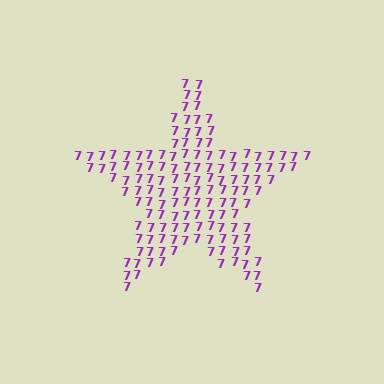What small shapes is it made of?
It is made of small digit 7's.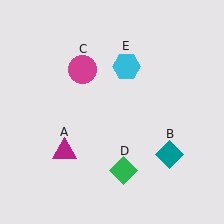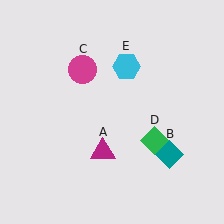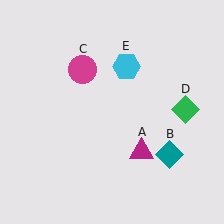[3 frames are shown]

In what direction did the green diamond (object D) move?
The green diamond (object D) moved up and to the right.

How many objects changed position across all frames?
2 objects changed position: magenta triangle (object A), green diamond (object D).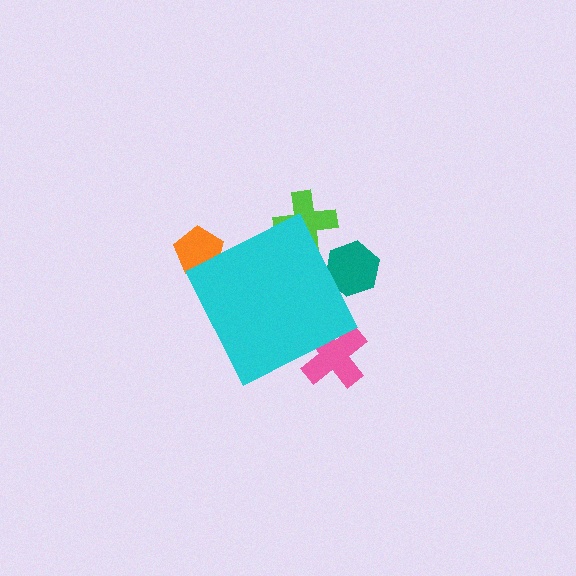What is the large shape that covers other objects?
A cyan diamond.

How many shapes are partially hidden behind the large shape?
4 shapes are partially hidden.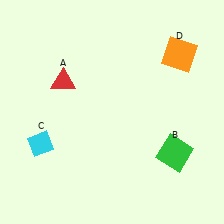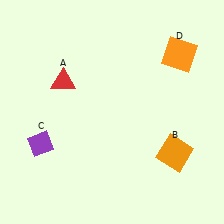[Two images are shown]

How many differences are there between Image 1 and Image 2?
There are 2 differences between the two images.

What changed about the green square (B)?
In Image 1, B is green. In Image 2, it changed to orange.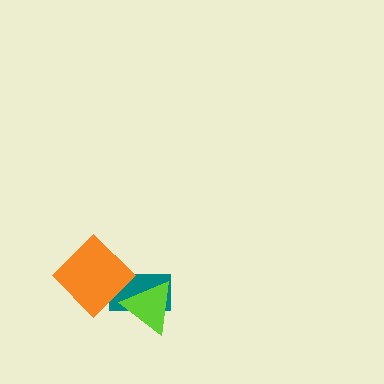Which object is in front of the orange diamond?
The lime triangle is in front of the orange diamond.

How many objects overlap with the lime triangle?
2 objects overlap with the lime triangle.